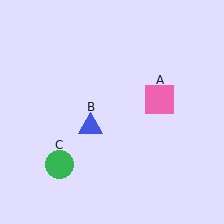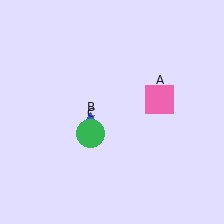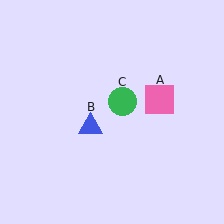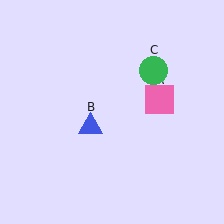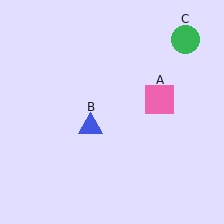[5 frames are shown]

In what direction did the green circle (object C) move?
The green circle (object C) moved up and to the right.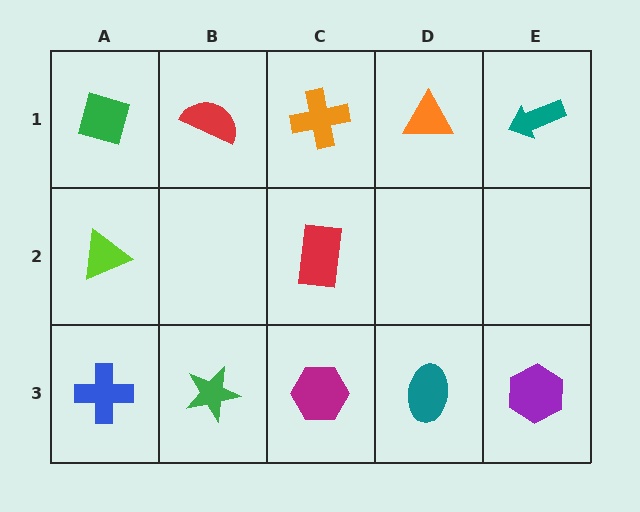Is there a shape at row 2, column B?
No, that cell is empty.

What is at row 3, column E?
A purple hexagon.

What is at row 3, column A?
A blue cross.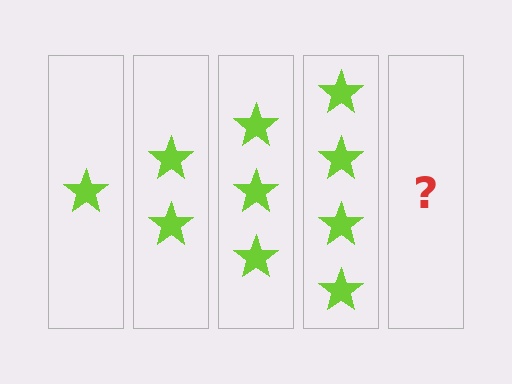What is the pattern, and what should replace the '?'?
The pattern is that each step adds one more star. The '?' should be 5 stars.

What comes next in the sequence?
The next element should be 5 stars.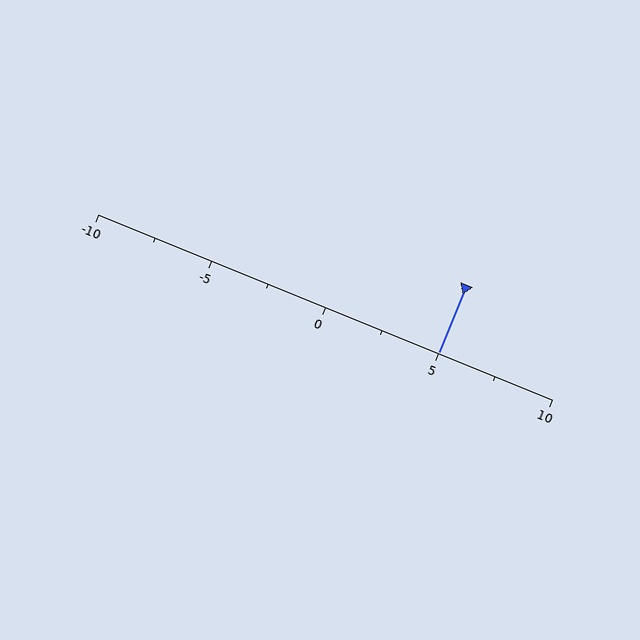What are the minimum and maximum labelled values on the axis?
The axis runs from -10 to 10.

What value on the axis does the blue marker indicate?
The marker indicates approximately 5.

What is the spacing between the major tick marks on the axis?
The major ticks are spaced 5 apart.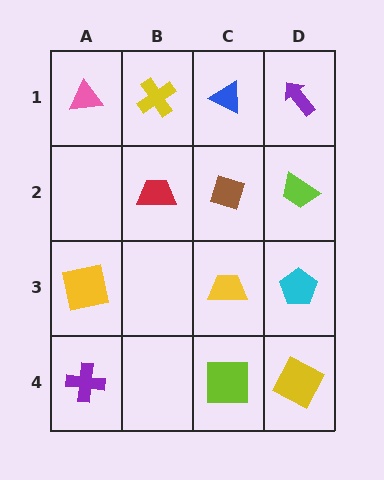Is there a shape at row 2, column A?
No, that cell is empty.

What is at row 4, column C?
A lime square.